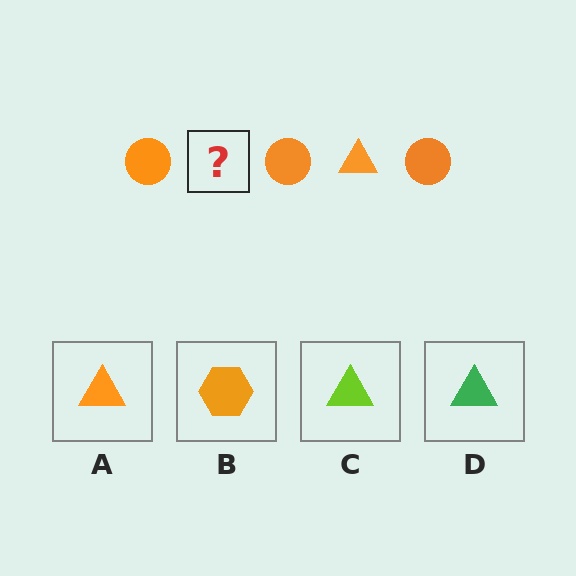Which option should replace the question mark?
Option A.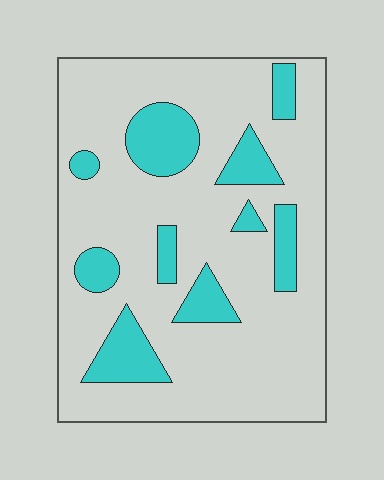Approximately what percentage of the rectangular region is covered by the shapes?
Approximately 20%.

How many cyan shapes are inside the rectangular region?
10.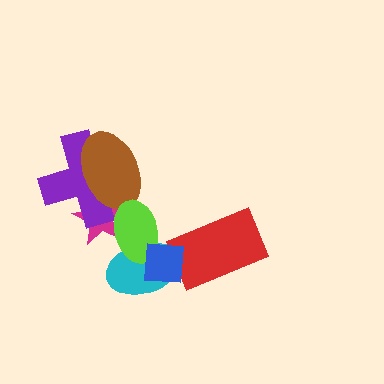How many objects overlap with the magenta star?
3 objects overlap with the magenta star.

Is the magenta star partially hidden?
Yes, it is partially covered by another shape.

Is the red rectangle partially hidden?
Yes, it is partially covered by another shape.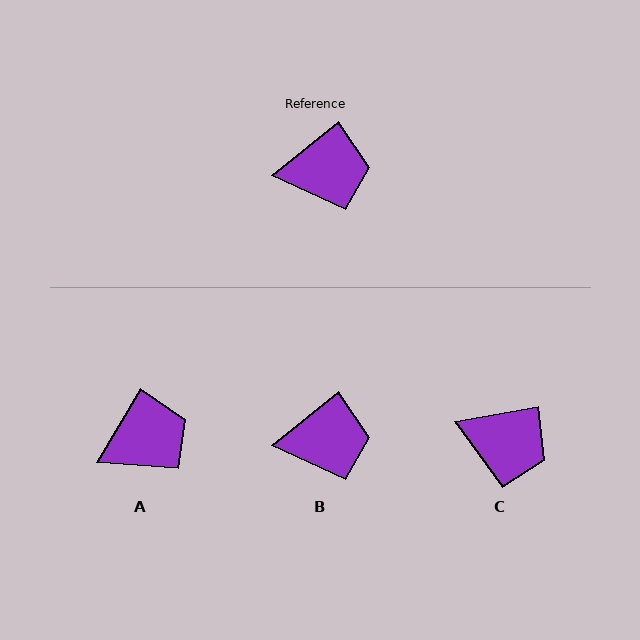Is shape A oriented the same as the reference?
No, it is off by about 21 degrees.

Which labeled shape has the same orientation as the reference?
B.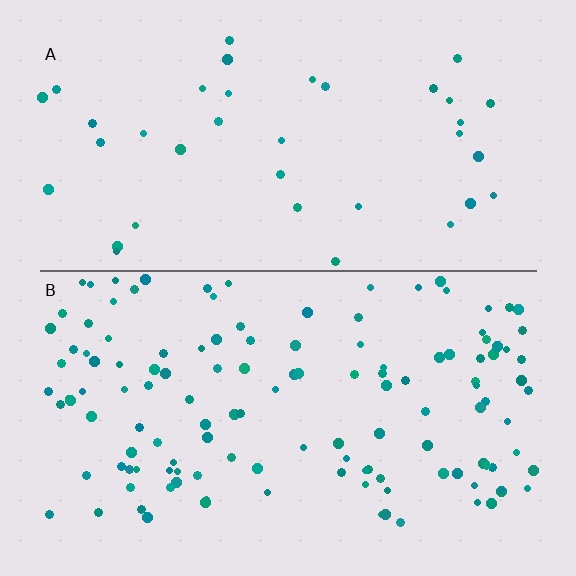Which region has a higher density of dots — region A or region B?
B (the bottom).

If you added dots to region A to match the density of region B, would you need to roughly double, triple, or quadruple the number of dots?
Approximately triple.